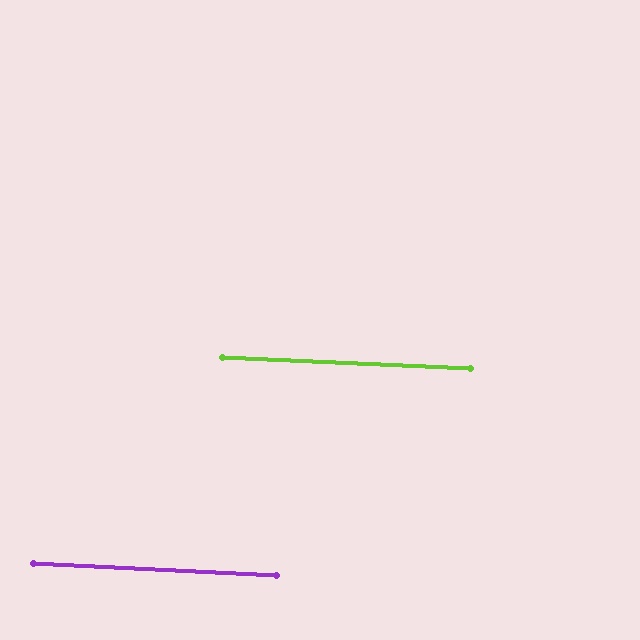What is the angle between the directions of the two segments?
Approximately 0 degrees.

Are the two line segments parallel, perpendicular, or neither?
Parallel — their directions differ by only 0.2°.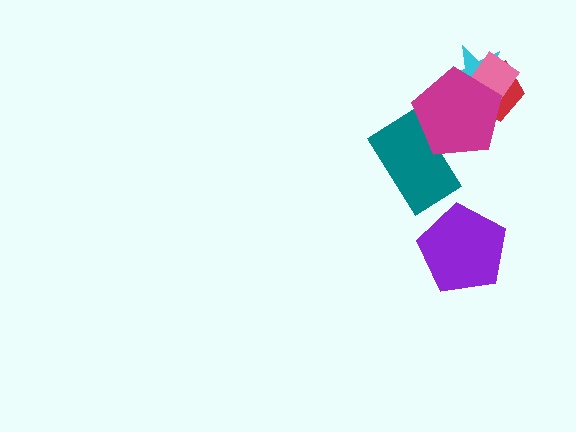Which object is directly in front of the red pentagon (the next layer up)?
The cyan star is directly in front of the red pentagon.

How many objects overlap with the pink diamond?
3 objects overlap with the pink diamond.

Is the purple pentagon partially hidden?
No, no other shape covers it.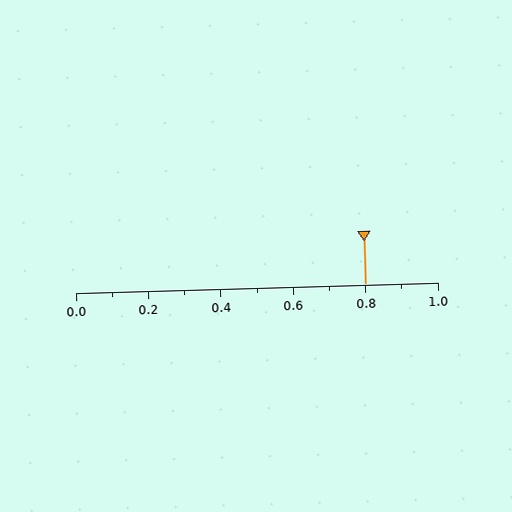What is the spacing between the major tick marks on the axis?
The major ticks are spaced 0.2 apart.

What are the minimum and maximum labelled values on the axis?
The axis runs from 0.0 to 1.0.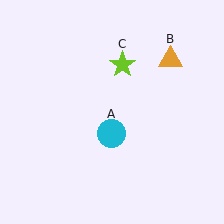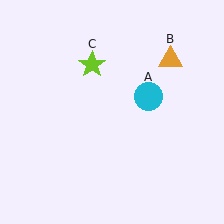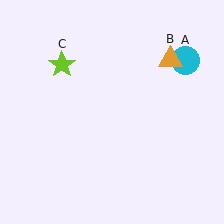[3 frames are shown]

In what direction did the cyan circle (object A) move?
The cyan circle (object A) moved up and to the right.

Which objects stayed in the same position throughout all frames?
Orange triangle (object B) remained stationary.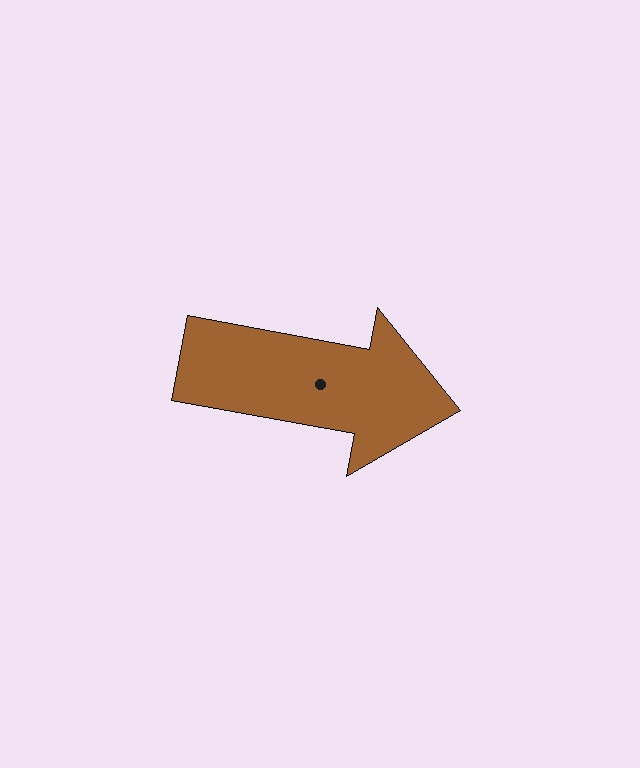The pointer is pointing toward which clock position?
Roughly 3 o'clock.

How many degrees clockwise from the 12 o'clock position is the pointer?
Approximately 101 degrees.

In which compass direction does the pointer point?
East.